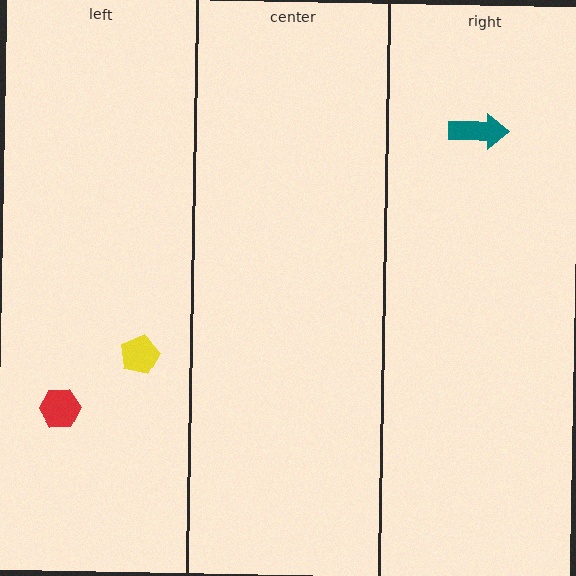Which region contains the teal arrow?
The right region.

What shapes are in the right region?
The teal arrow.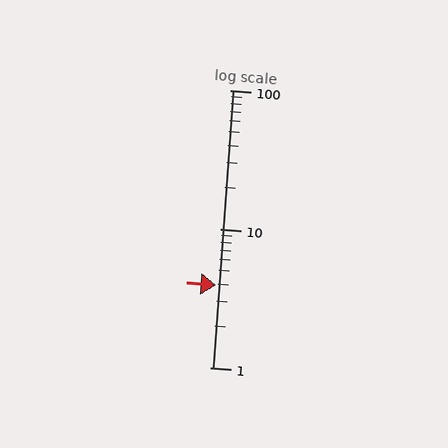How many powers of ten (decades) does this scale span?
The scale spans 2 decades, from 1 to 100.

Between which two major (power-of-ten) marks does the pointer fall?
The pointer is between 1 and 10.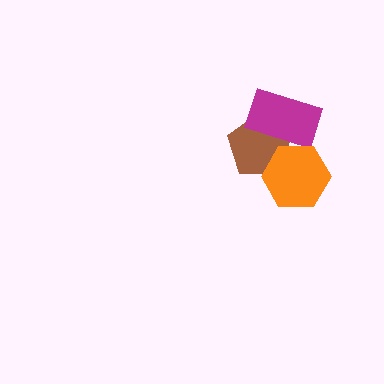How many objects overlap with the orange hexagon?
2 objects overlap with the orange hexagon.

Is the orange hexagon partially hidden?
No, no other shape covers it.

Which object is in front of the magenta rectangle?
The orange hexagon is in front of the magenta rectangle.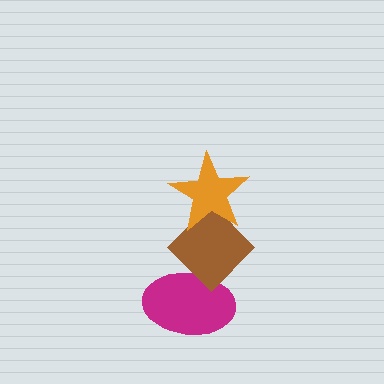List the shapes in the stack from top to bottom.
From top to bottom: the orange star, the brown diamond, the magenta ellipse.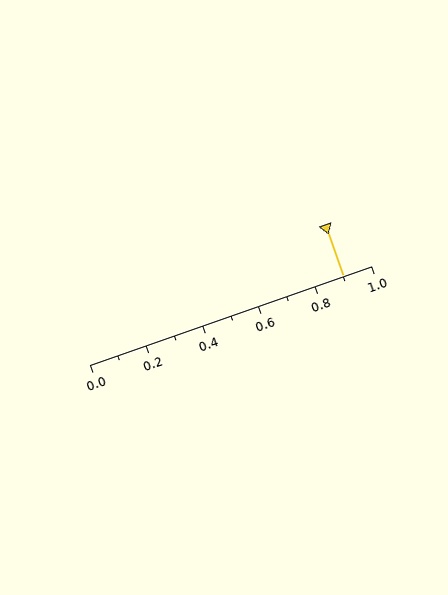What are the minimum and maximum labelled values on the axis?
The axis runs from 0.0 to 1.0.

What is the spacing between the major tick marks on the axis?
The major ticks are spaced 0.2 apart.